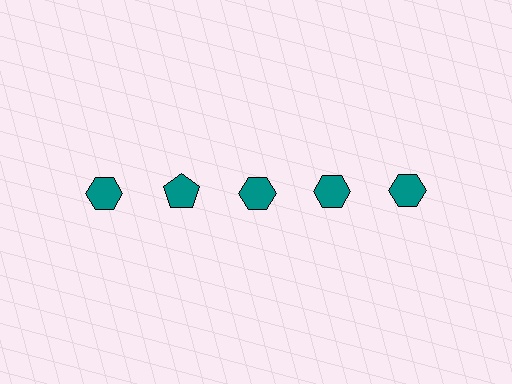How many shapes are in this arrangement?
There are 5 shapes arranged in a grid pattern.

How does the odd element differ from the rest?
It has a different shape: pentagon instead of hexagon.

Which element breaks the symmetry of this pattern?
The teal pentagon in the top row, second from left column breaks the symmetry. All other shapes are teal hexagons.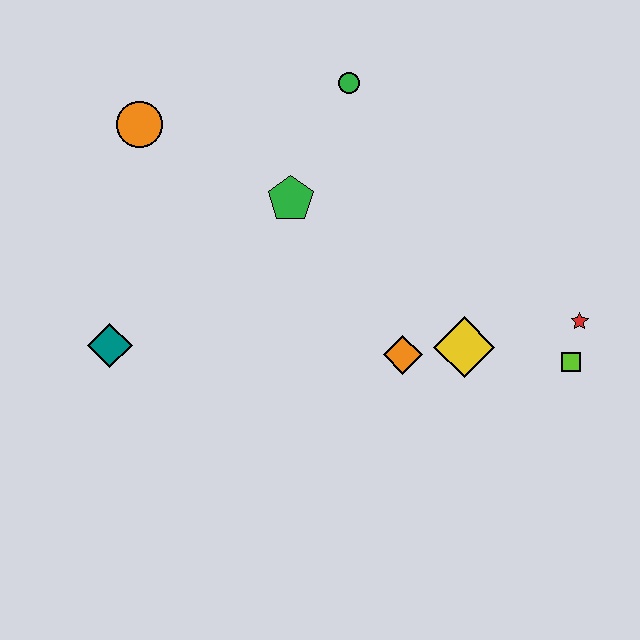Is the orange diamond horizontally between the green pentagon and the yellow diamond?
Yes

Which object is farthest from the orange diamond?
The orange circle is farthest from the orange diamond.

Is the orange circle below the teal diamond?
No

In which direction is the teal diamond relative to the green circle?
The teal diamond is below the green circle.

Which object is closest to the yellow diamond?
The orange diamond is closest to the yellow diamond.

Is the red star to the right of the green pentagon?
Yes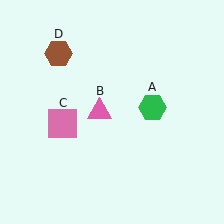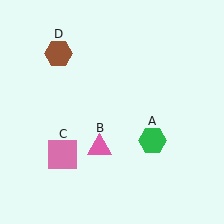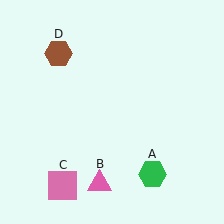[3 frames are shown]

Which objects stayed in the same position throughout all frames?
Brown hexagon (object D) remained stationary.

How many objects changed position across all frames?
3 objects changed position: green hexagon (object A), pink triangle (object B), pink square (object C).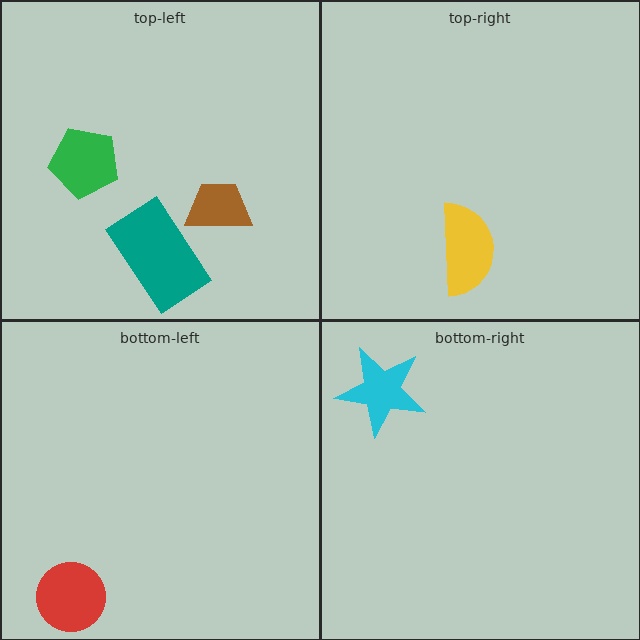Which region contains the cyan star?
The bottom-right region.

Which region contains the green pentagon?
The top-left region.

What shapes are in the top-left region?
The teal rectangle, the green pentagon, the brown trapezoid.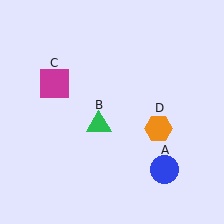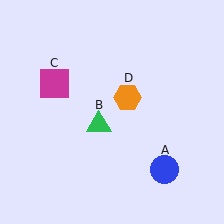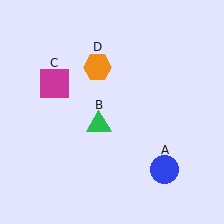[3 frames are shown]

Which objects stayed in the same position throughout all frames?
Blue circle (object A) and green triangle (object B) and magenta square (object C) remained stationary.